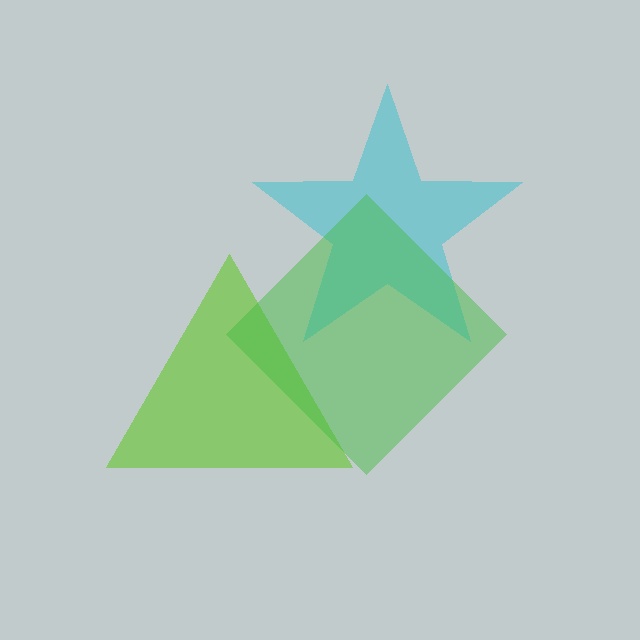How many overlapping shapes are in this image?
There are 3 overlapping shapes in the image.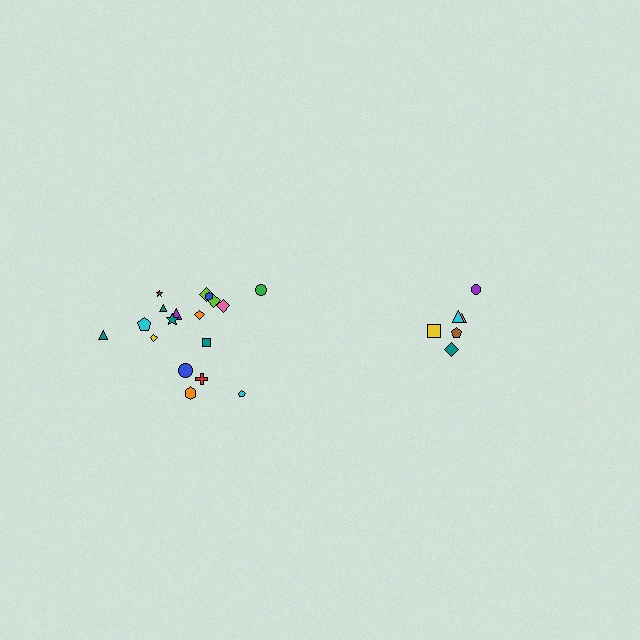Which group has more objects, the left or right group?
The left group.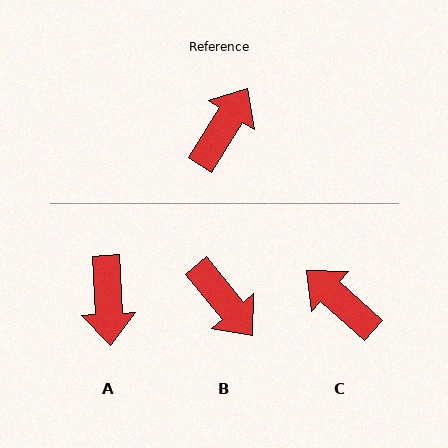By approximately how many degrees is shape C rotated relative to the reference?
Approximately 79 degrees counter-clockwise.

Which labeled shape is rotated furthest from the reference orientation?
A, about 146 degrees away.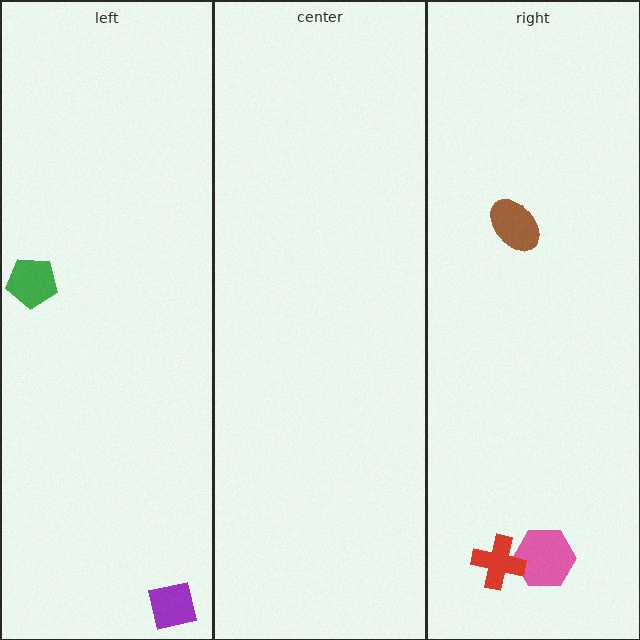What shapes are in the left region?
The green pentagon, the purple square.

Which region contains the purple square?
The left region.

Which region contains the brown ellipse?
The right region.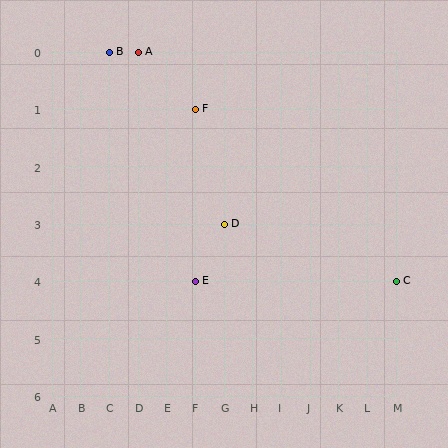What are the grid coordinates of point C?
Point C is at grid coordinates (M, 4).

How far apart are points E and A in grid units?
Points E and A are 2 columns and 4 rows apart (about 4.5 grid units diagonally).